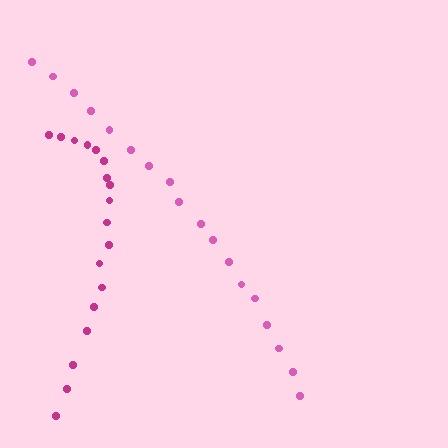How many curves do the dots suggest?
There are 2 distinct paths.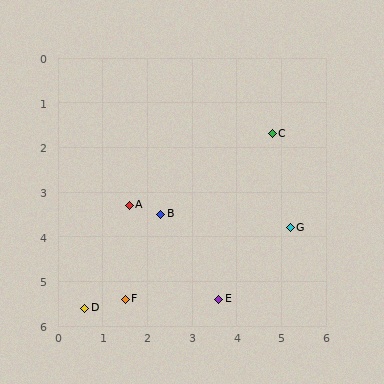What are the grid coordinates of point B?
Point B is at approximately (2.3, 3.5).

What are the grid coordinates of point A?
Point A is at approximately (1.6, 3.3).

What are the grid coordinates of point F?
Point F is at approximately (1.5, 5.4).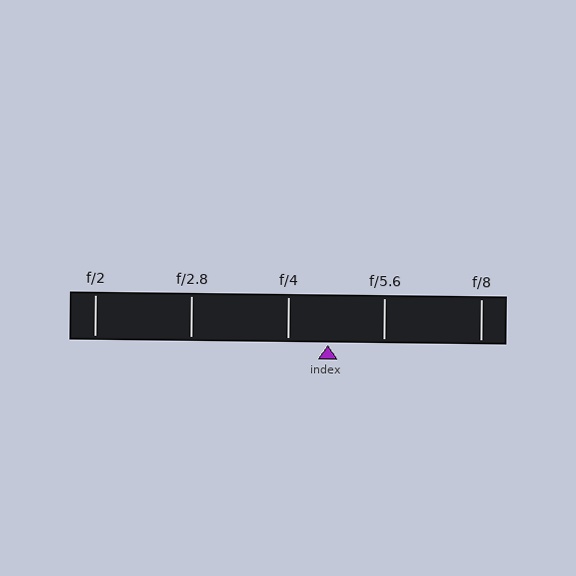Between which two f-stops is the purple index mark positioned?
The index mark is between f/4 and f/5.6.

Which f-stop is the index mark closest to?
The index mark is closest to f/4.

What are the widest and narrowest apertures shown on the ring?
The widest aperture shown is f/2 and the narrowest is f/8.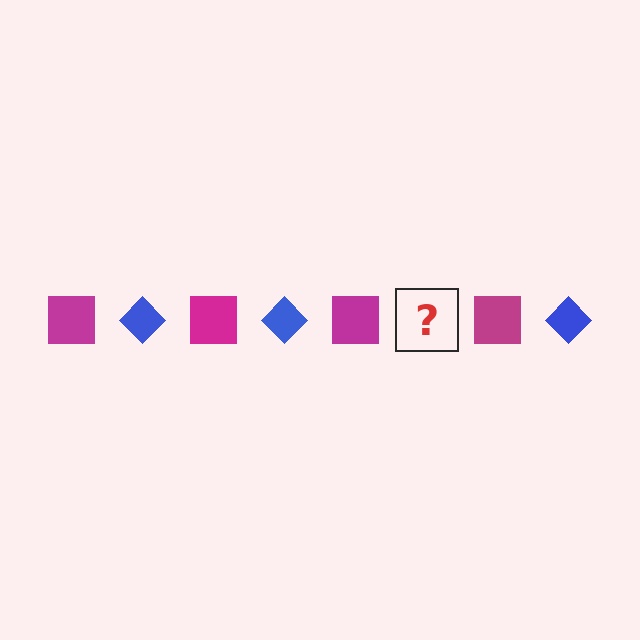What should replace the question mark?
The question mark should be replaced with a blue diamond.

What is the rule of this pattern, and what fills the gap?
The rule is that the pattern alternates between magenta square and blue diamond. The gap should be filled with a blue diamond.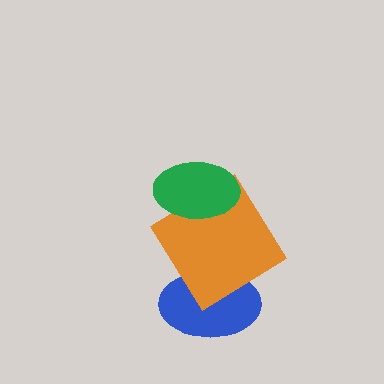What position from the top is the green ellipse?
The green ellipse is 1st from the top.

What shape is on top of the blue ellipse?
The orange diamond is on top of the blue ellipse.